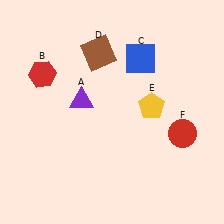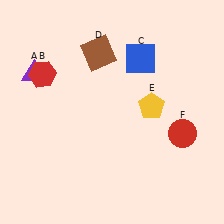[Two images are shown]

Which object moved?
The purple triangle (A) moved left.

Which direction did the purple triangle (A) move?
The purple triangle (A) moved left.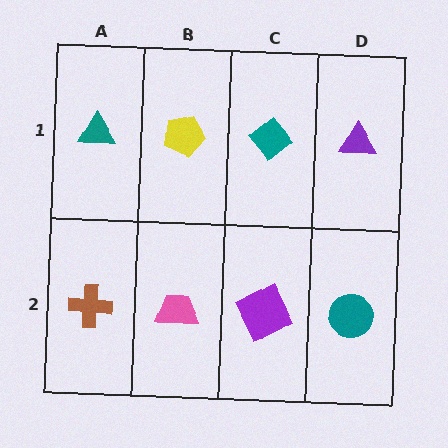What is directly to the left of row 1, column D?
A teal diamond.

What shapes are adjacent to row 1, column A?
A brown cross (row 2, column A), a yellow pentagon (row 1, column B).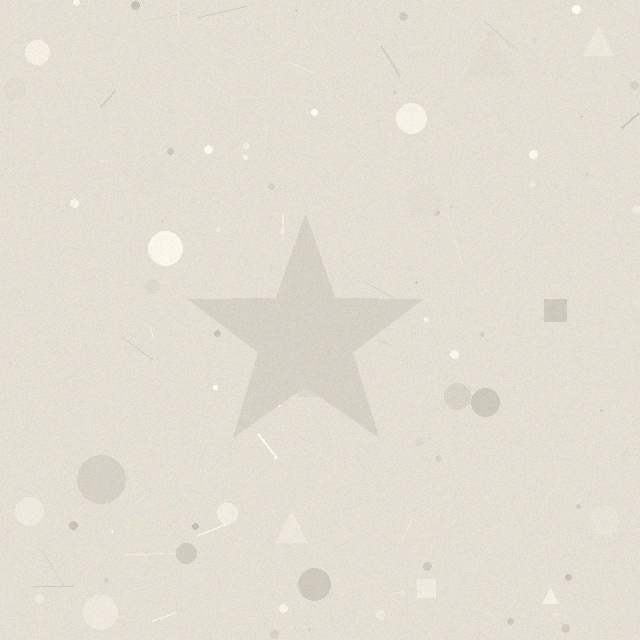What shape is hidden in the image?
A star is hidden in the image.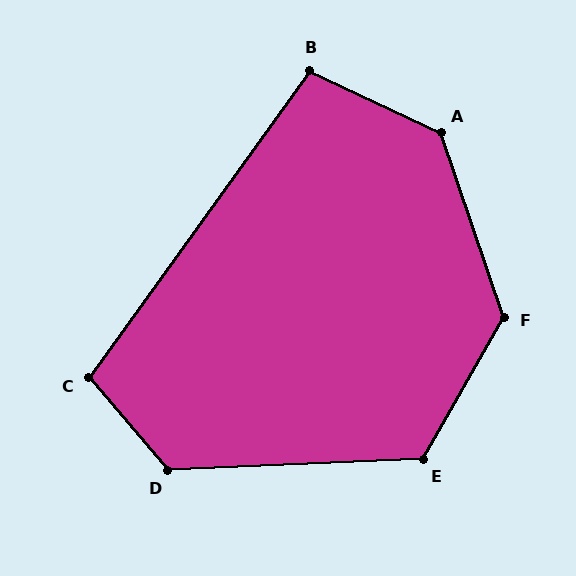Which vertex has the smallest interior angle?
B, at approximately 101 degrees.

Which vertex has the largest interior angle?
A, at approximately 134 degrees.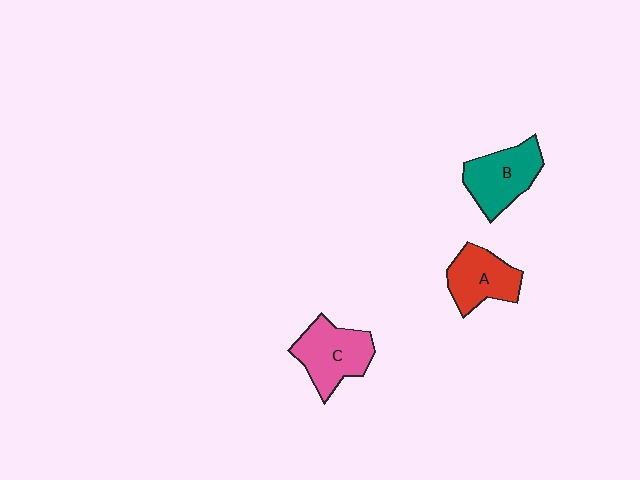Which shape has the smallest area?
Shape A (red).